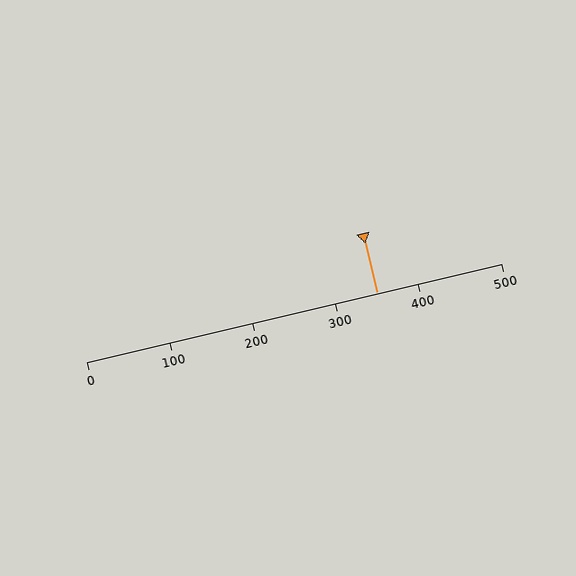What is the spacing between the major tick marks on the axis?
The major ticks are spaced 100 apart.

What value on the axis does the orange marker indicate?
The marker indicates approximately 350.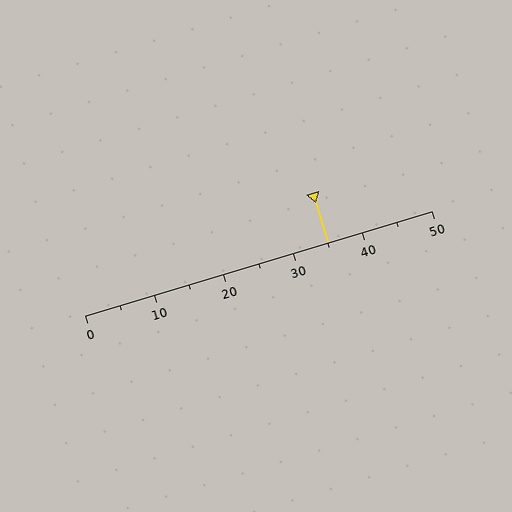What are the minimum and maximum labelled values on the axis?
The axis runs from 0 to 50.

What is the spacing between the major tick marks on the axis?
The major ticks are spaced 10 apart.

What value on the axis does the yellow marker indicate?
The marker indicates approximately 35.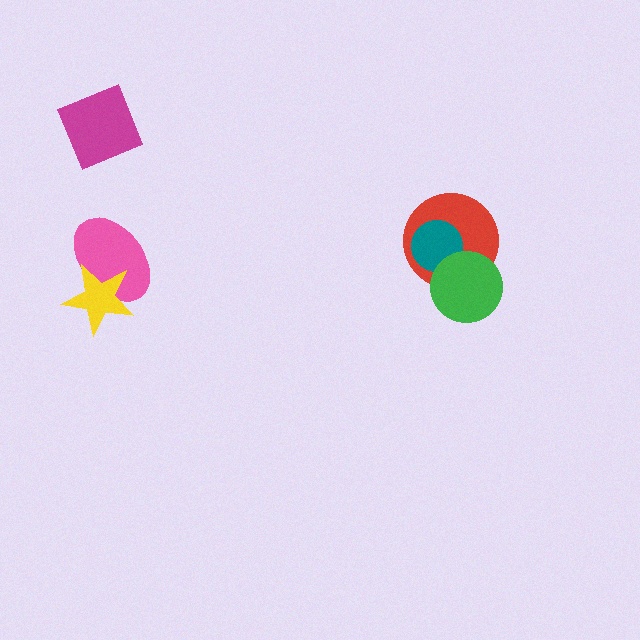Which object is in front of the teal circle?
The green circle is in front of the teal circle.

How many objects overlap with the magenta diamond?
0 objects overlap with the magenta diamond.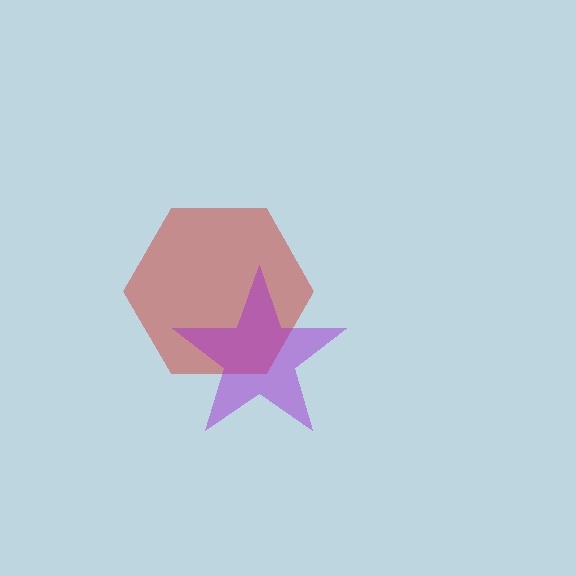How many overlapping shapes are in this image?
There are 2 overlapping shapes in the image.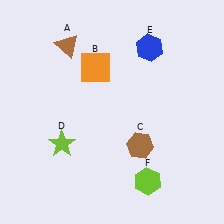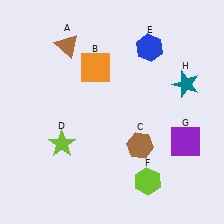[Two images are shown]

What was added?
A purple square (G), a teal star (H) were added in Image 2.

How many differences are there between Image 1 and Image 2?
There are 2 differences between the two images.